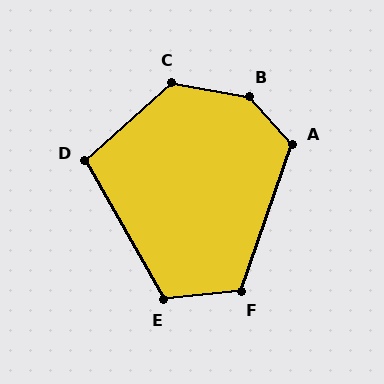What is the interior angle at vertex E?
Approximately 114 degrees (obtuse).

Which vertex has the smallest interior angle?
D, at approximately 103 degrees.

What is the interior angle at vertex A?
Approximately 119 degrees (obtuse).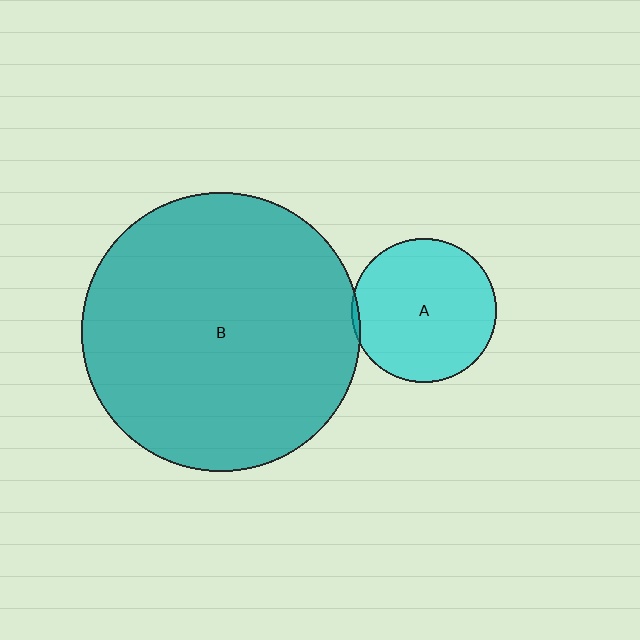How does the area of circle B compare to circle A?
Approximately 3.7 times.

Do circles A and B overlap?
Yes.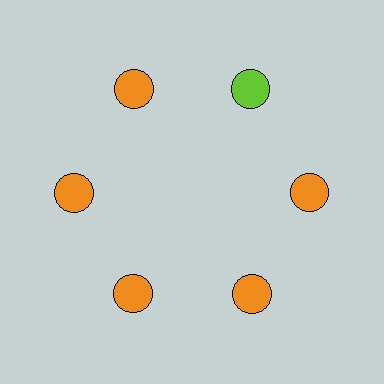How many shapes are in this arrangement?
There are 6 shapes arranged in a ring pattern.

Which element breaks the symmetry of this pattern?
The lime circle at roughly the 1 o'clock position breaks the symmetry. All other shapes are orange circles.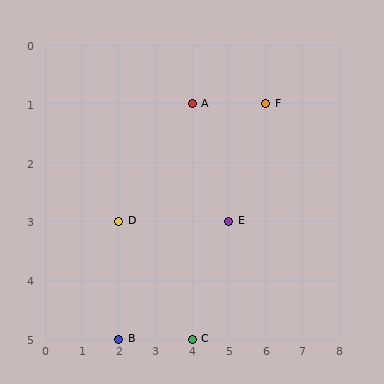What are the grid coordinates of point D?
Point D is at grid coordinates (2, 3).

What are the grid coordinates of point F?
Point F is at grid coordinates (6, 1).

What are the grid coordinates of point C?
Point C is at grid coordinates (4, 5).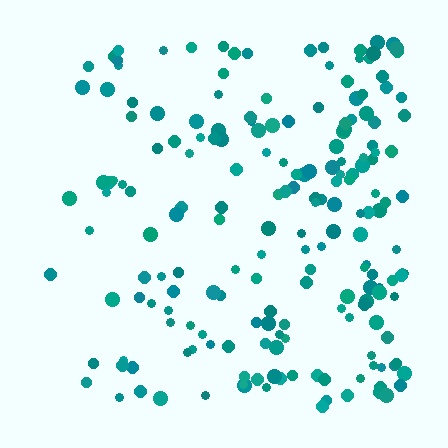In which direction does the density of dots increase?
From left to right, with the right side densest.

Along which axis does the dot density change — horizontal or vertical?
Horizontal.